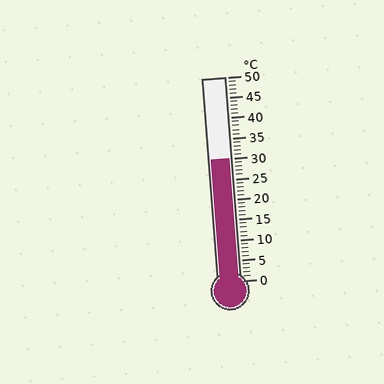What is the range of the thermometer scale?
The thermometer scale ranges from 0°C to 50°C.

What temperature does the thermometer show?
The thermometer shows approximately 30°C.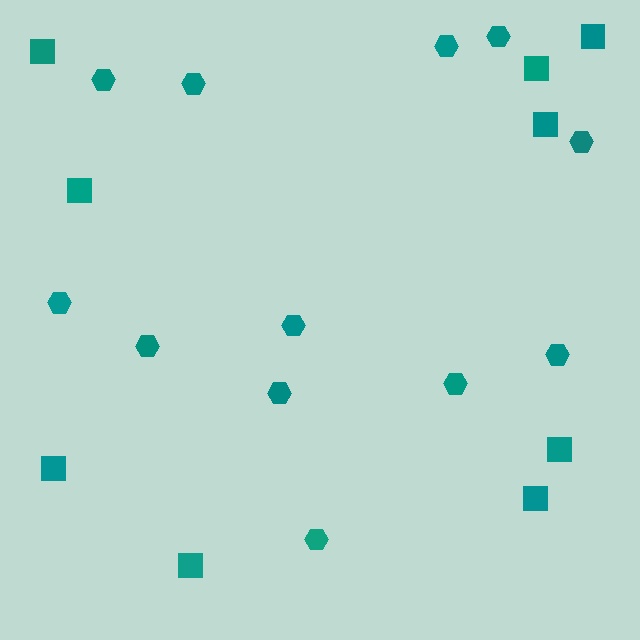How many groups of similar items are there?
There are 2 groups: one group of hexagons (12) and one group of squares (9).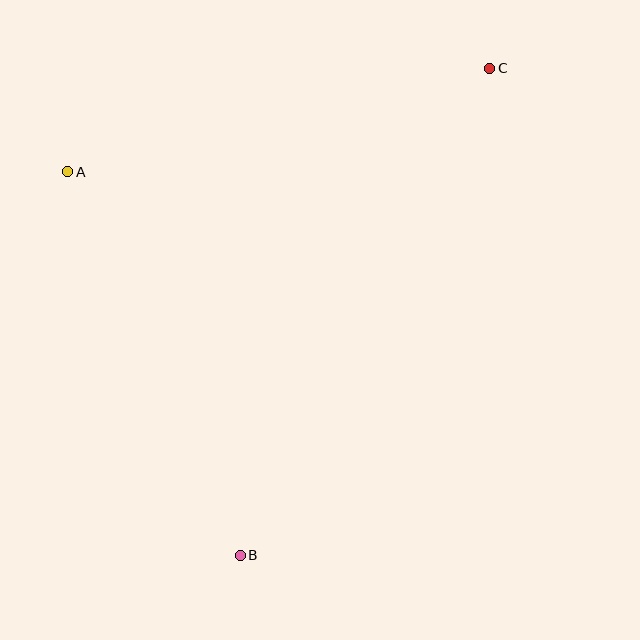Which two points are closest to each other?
Points A and B are closest to each other.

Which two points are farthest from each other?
Points B and C are farthest from each other.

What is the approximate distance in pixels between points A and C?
The distance between A and C is approximately 434 pixels.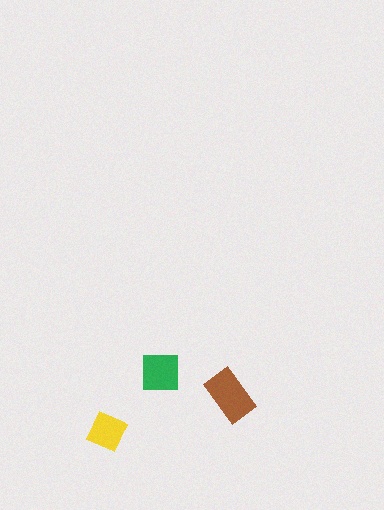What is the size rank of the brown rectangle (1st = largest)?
1st.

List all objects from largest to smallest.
The brown rectangle, the green square, the yellow diamond.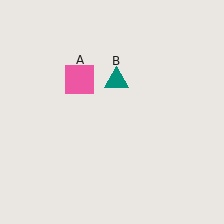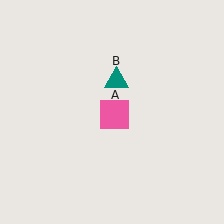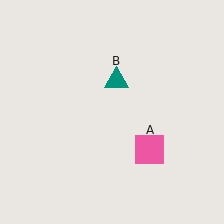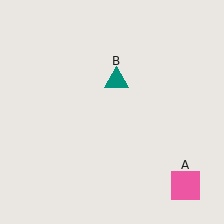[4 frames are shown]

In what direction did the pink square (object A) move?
The pink square (object A) moved down and to the right.